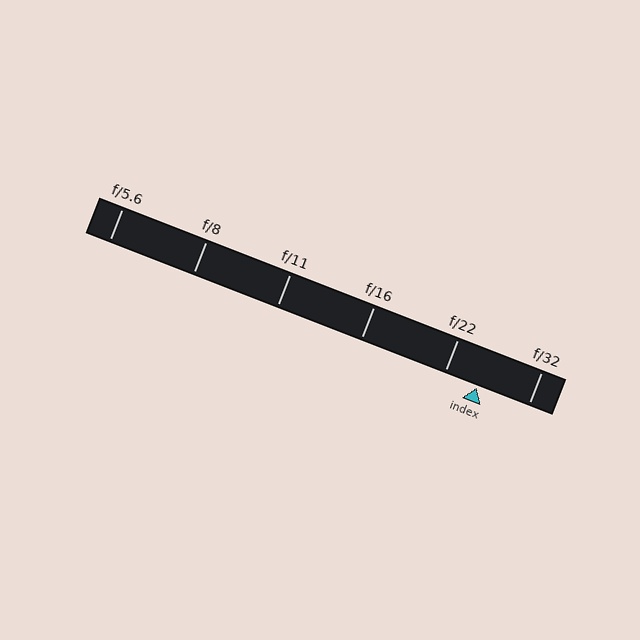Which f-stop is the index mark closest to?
The index mark is closest to f/22.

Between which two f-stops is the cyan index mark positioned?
The index mark is between f/22 and f/32.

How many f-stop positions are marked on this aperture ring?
There are 6 f-stop positions marked.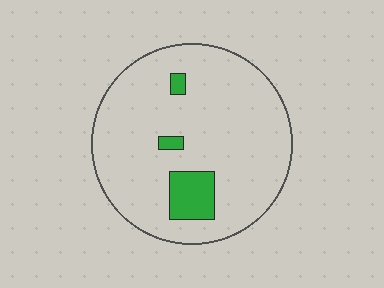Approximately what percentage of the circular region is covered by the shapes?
Approximately 10%.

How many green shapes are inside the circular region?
3.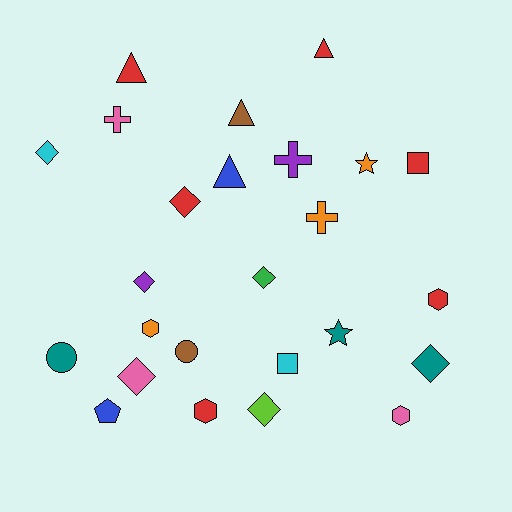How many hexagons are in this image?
There are 4 hexagons.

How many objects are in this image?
There are 25 objects.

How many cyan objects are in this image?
There are 2 cyan objects.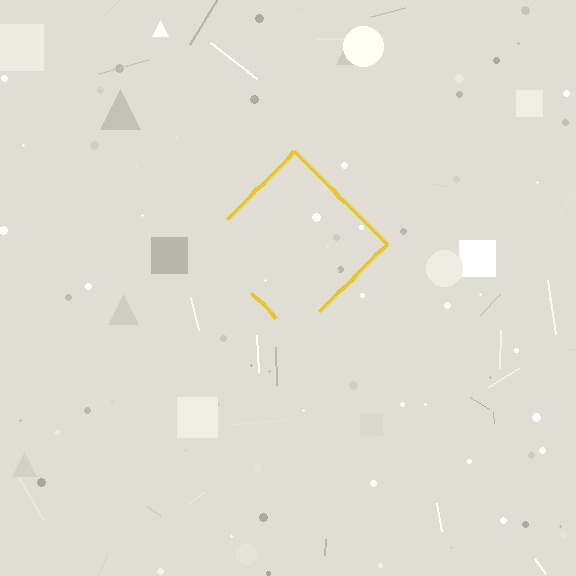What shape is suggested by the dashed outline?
The dashed outline suggests a diamond.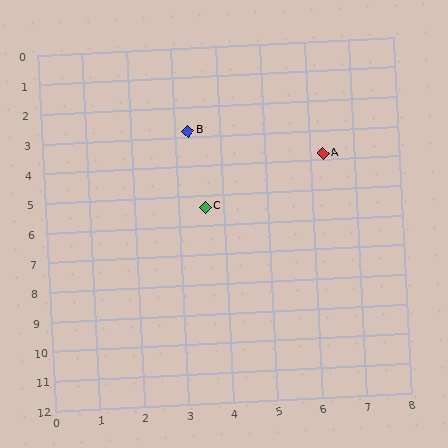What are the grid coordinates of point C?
Point C is at approximately (3.6, 5.4).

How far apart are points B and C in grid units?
Points B and C are about 2.6 grid units apart.